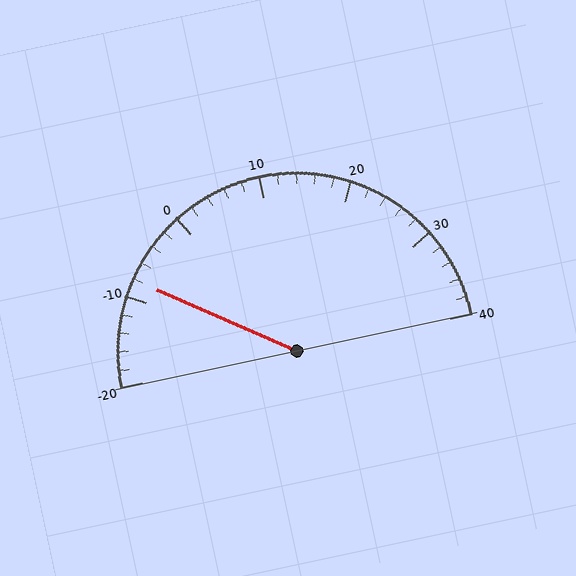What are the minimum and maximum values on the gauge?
The gauge ranges from -20 to 40.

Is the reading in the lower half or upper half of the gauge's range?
The reading is in the lower half of the range (-20 to 40).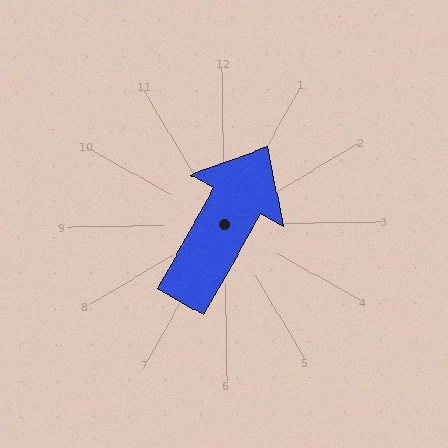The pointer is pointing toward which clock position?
Roughly 1 o'clock.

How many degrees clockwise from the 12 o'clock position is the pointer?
Approximately 30 degrees.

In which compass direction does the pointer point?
Northeast.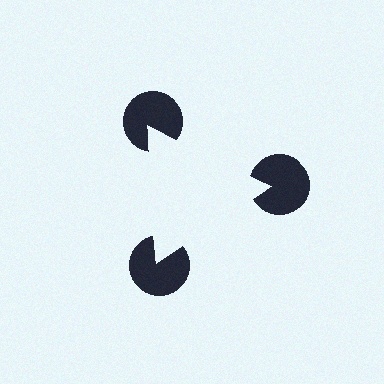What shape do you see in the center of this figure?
An illusory triangle — its edges are inferred from the aligned wedge cuts in the pac-man discs, not physically drawn.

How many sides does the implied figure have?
3 sides.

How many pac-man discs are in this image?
There are 3 — one at each vertex of the illusory triangle.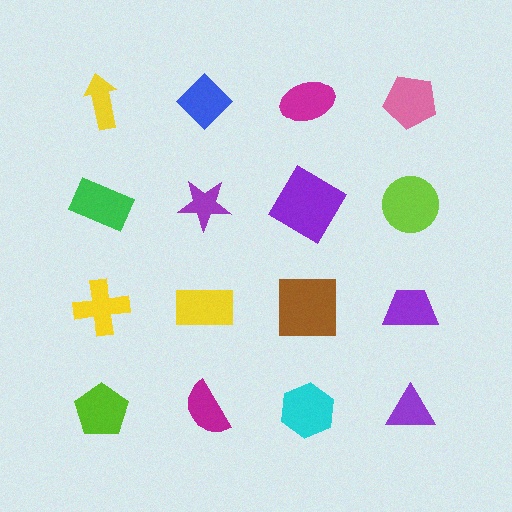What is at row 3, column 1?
A yellow cross.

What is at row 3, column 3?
A brown square.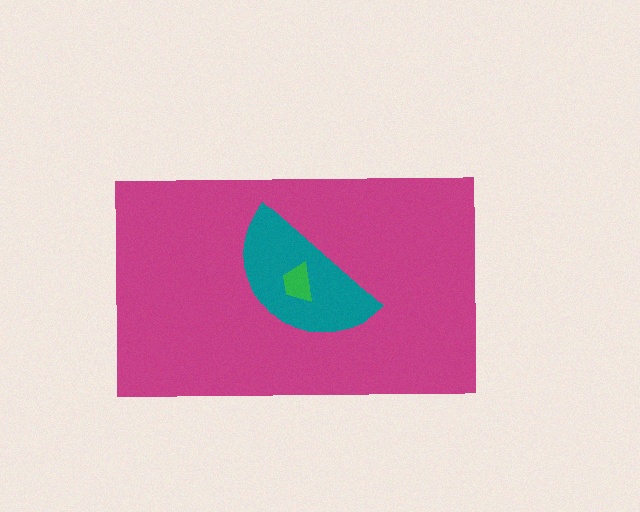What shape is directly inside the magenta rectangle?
The teal semicircle.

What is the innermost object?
The green trapezoid.